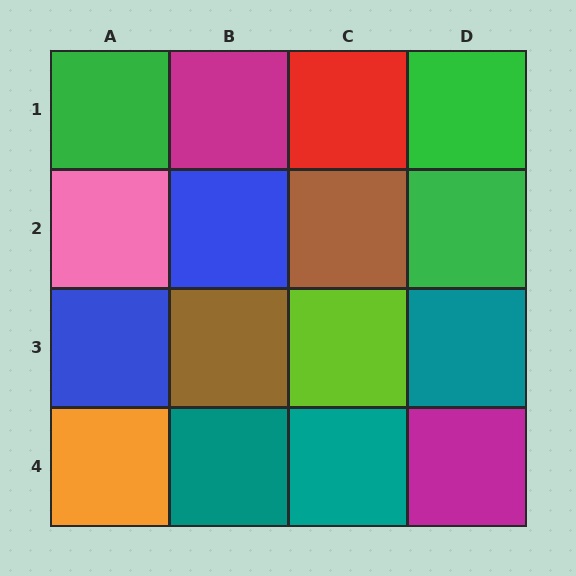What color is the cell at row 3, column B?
Brown.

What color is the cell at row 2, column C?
Brown.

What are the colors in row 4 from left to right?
Orange, teal, teal, magenta.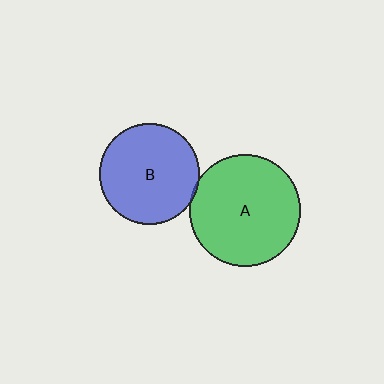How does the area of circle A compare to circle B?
Approximately 1.2 times.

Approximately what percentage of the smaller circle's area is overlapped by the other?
Approximately 5%.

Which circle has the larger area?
Circle A (green).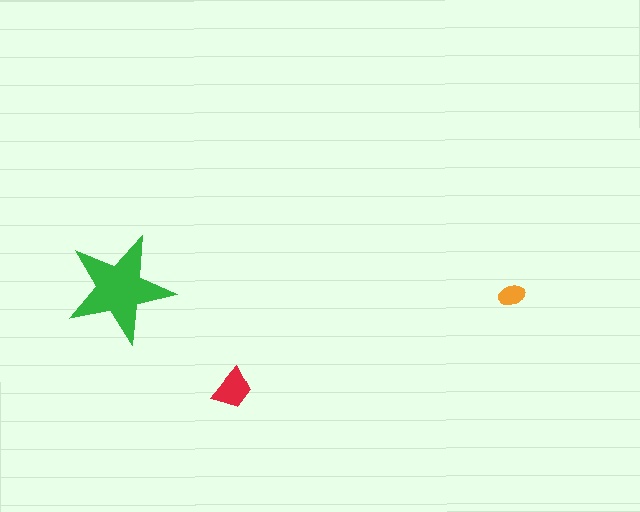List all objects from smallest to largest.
The orange ellipse, the red trapezoid, the green star.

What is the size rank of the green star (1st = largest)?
1st.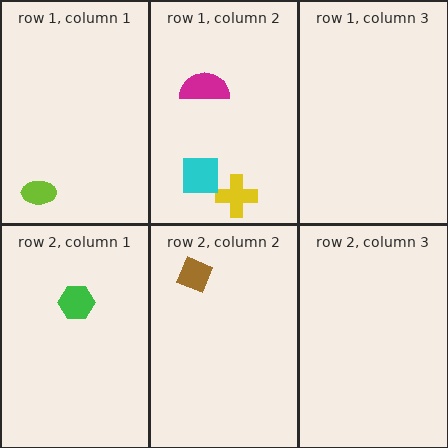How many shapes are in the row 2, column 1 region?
1.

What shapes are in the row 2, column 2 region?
The brown diamond.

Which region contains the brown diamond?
The row 2, column 2 region.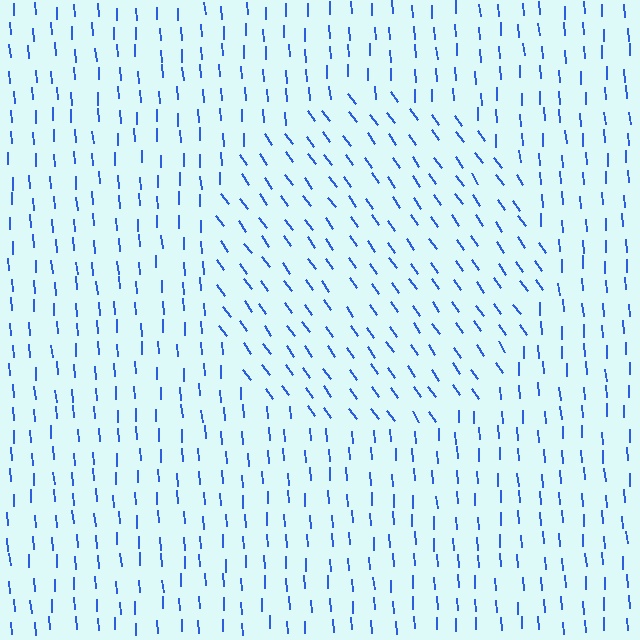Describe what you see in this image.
The image is filled with small blue line segments. A circle region in the image has lines oriented differently from the surrounding lines, creating a visible texture boundary.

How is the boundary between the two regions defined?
The boundary is defined purely by a change in line orientation (approximately 32 degrees difference). All lines are the same color and thickness.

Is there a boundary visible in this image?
Yes, there is a texture boundary formed by a change in line orientation.